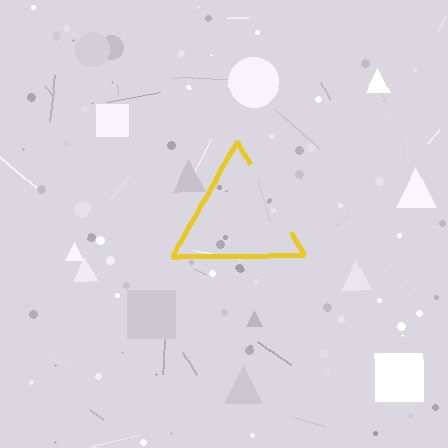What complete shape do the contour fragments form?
The contour fragments form a triangle.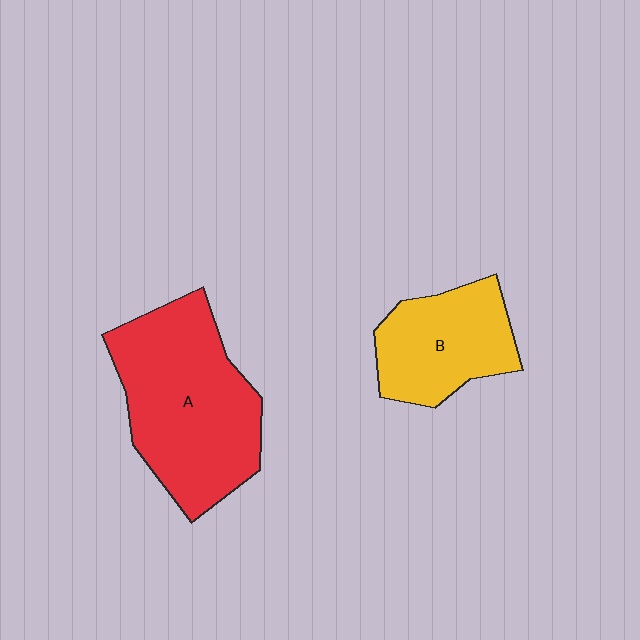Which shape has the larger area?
Shape A (red).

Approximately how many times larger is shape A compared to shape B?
Approximately 1.7 times.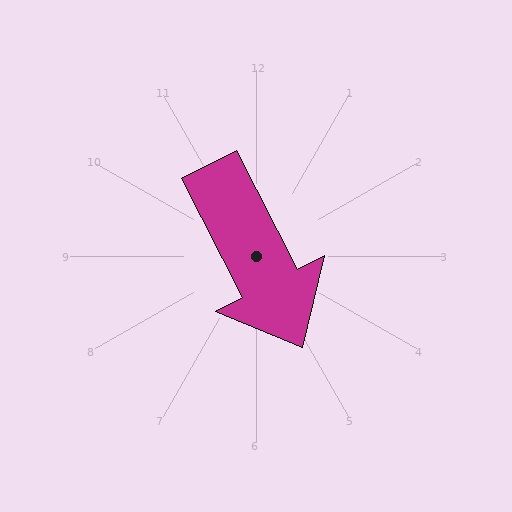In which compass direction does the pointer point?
Southeast.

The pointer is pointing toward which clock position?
Roughly 5 o'clock.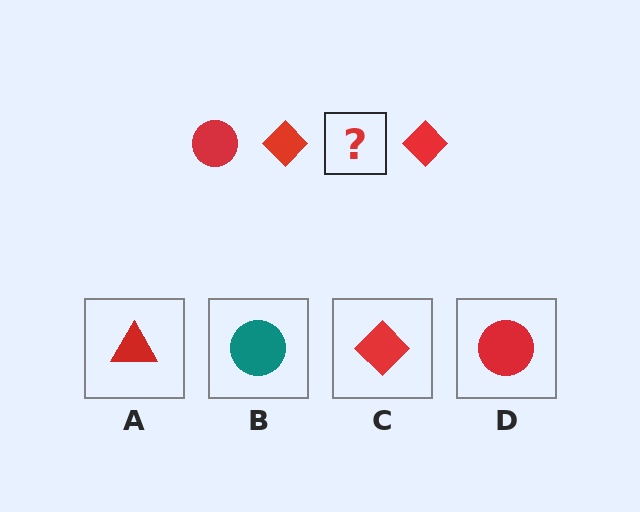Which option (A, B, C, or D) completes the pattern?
D.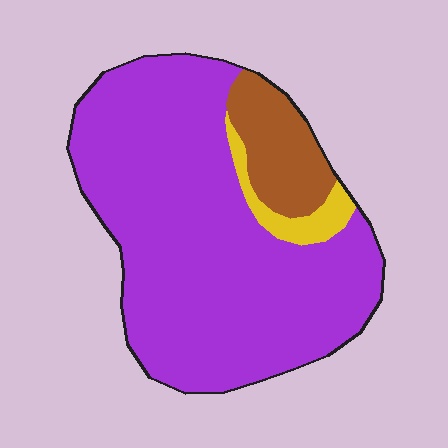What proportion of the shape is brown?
Brown takes up less than a sixth of the shape.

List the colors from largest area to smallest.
From largest to smallest: purple, brown, yellow.